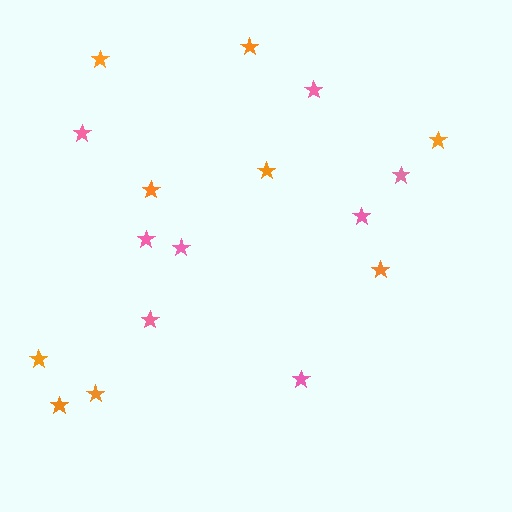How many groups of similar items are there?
There are 2 groups: one group of pink stars (8) and one group of orange stars (9).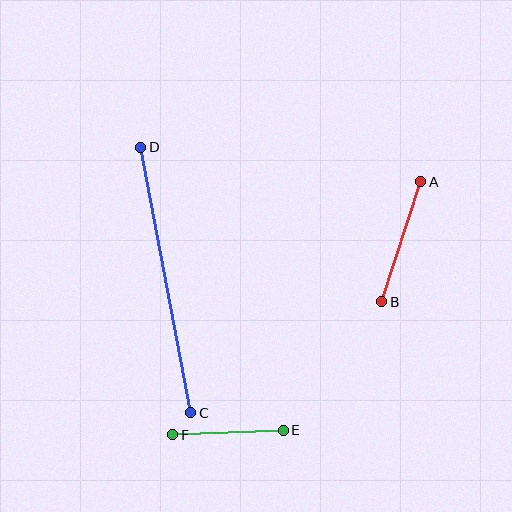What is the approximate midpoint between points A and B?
The midpoint is at approximately (401, 242) pixels.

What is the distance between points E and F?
The distance is approximately 111 pixels.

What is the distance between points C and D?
The distance is approximately 271 pixels.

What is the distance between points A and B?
The distance is approximately 126 pixels.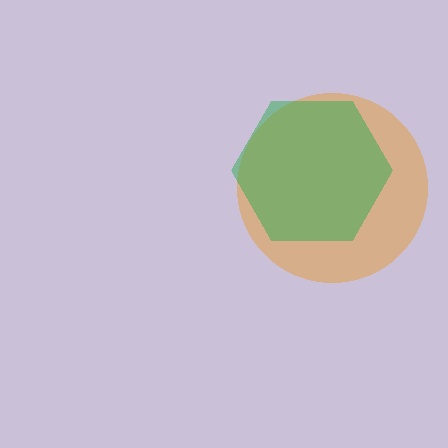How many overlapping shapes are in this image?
There are 2 overlapping shapes in the image.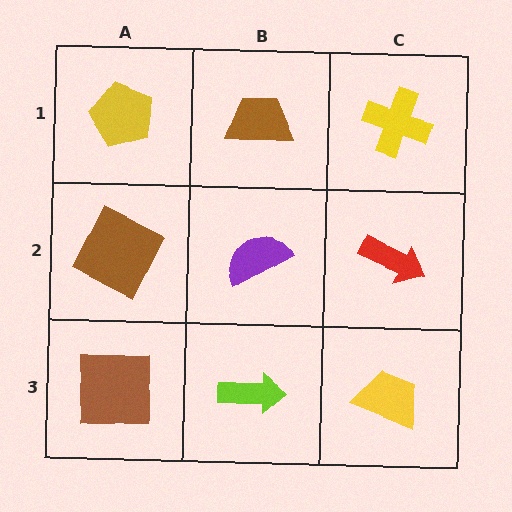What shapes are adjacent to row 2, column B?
A brown trapezoid (row 1, column B), a lime arrow (row 3, column B), a brown square (row 2, column A), a red arrow (row 2, column C).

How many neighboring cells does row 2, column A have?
3.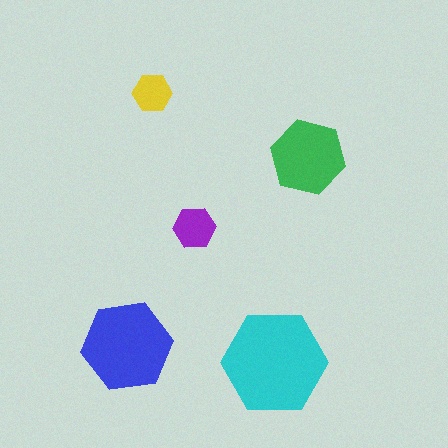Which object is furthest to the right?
The green hexagon is rightmost.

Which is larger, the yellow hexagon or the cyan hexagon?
The cyan one.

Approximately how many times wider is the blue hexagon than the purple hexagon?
About 2 times wider.